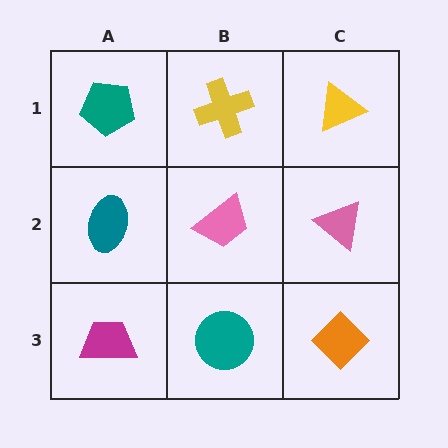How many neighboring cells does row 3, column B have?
3.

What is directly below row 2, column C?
An orange diamond.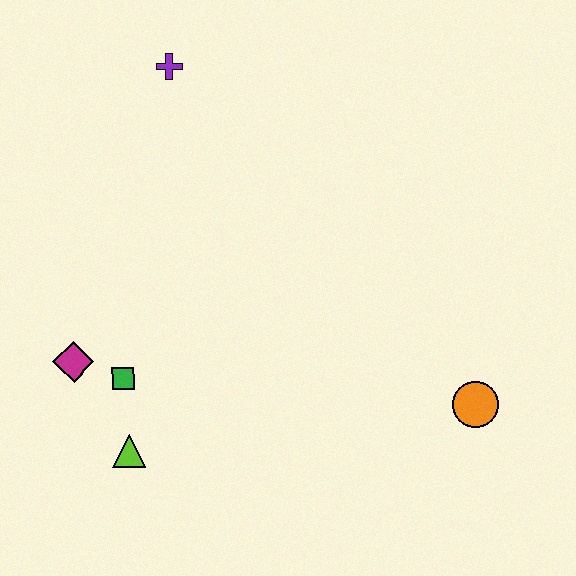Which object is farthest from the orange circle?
The purple cross is farthest from the orange circle.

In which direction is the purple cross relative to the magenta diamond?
The purple cross is above the magenta diamond.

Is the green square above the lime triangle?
Yes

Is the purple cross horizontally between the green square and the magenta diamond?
No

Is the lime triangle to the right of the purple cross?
No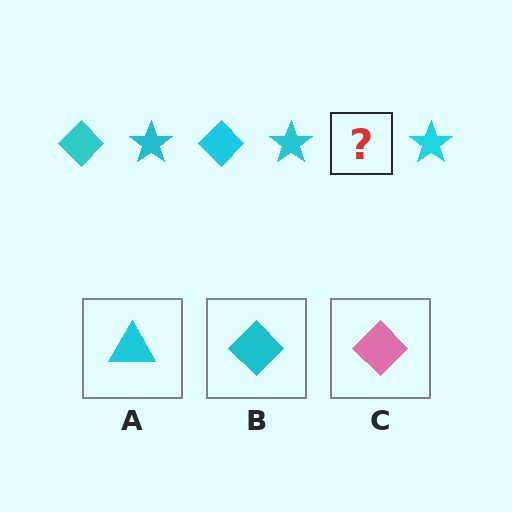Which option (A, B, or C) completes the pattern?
B.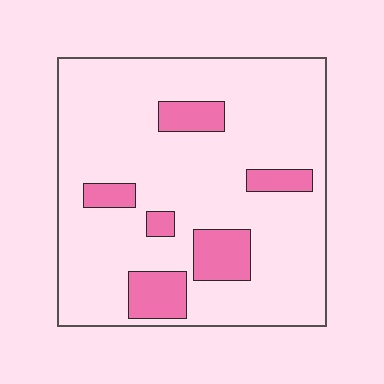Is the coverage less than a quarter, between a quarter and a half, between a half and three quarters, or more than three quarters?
Less than a quarter.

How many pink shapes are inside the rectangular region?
6.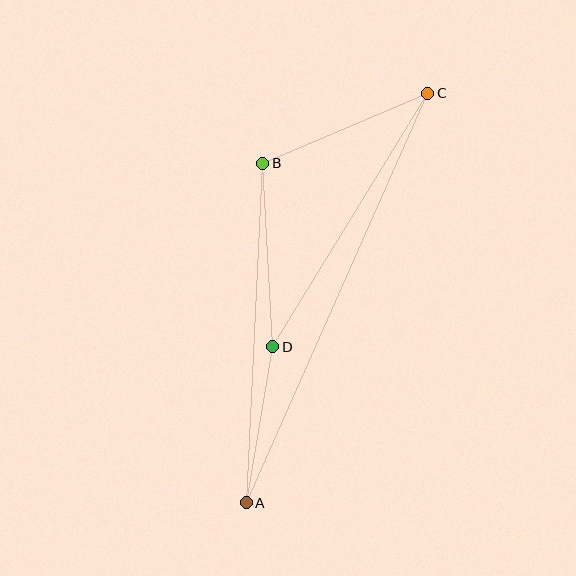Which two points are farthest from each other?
Points A and C are farthest from each other.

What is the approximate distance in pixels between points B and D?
The distance between B and D is approximately 184 pixels.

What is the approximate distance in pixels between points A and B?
The distance between A and B is approximately 340 pixels.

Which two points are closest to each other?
Points A and D are closest to each other.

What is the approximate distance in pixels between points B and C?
The distance between B and C is approximately 179 pixels.